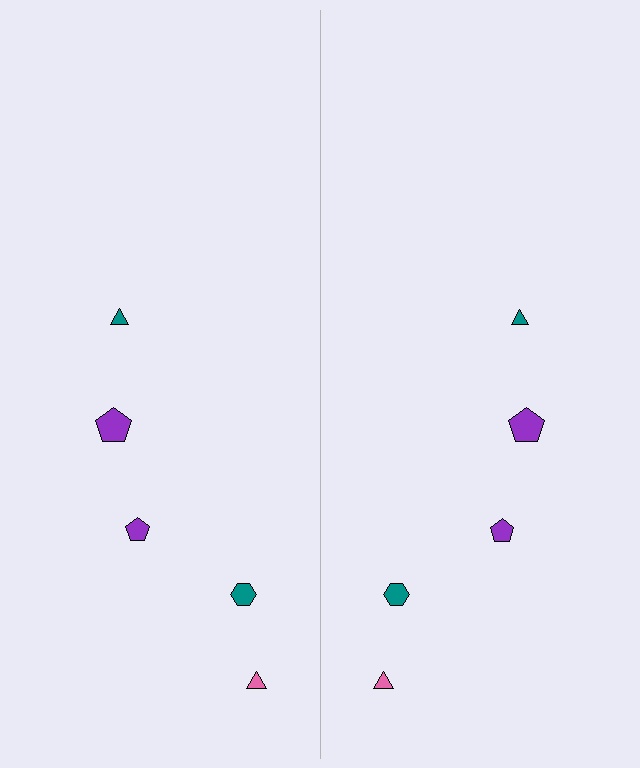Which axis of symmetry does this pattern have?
The pattern has a vertical axis of symmetry running through the center of the image.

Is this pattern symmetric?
Yes, this pattern has bilateral (reflection) symmetry.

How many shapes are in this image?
There are 10 shapes in this image.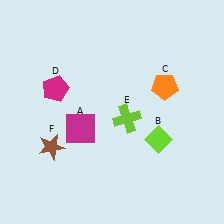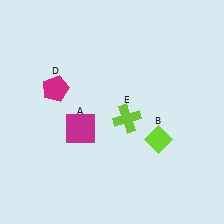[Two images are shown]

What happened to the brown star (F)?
The brown star (F) was removed in Image 2. It was in the bottom-left area of Image 1.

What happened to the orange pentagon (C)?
The orange pentagon (C) was removed in Image 2. It was in the top-right area of Image 1.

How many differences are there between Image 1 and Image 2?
There are 2 differences between the two images.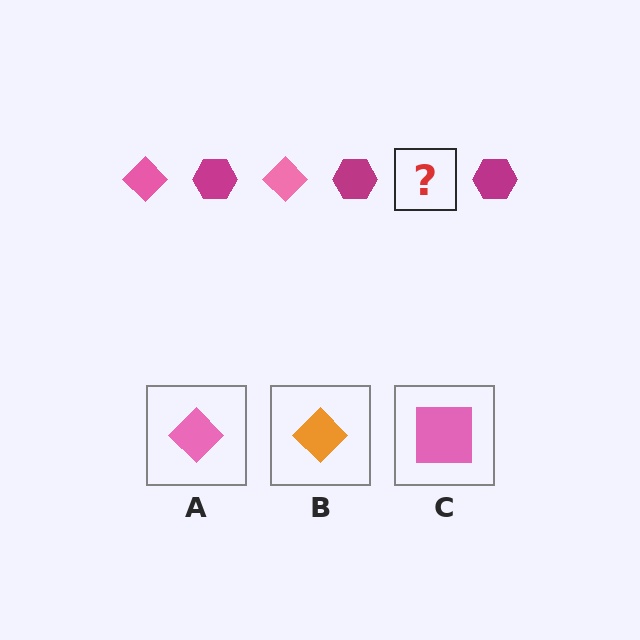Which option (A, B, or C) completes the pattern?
A.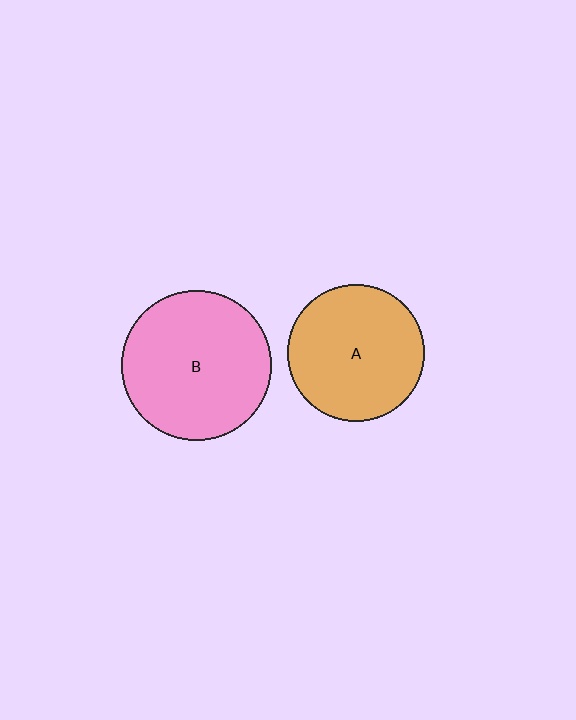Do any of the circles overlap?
No, none of the circles overlap.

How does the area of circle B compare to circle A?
Approximately 1.2 times.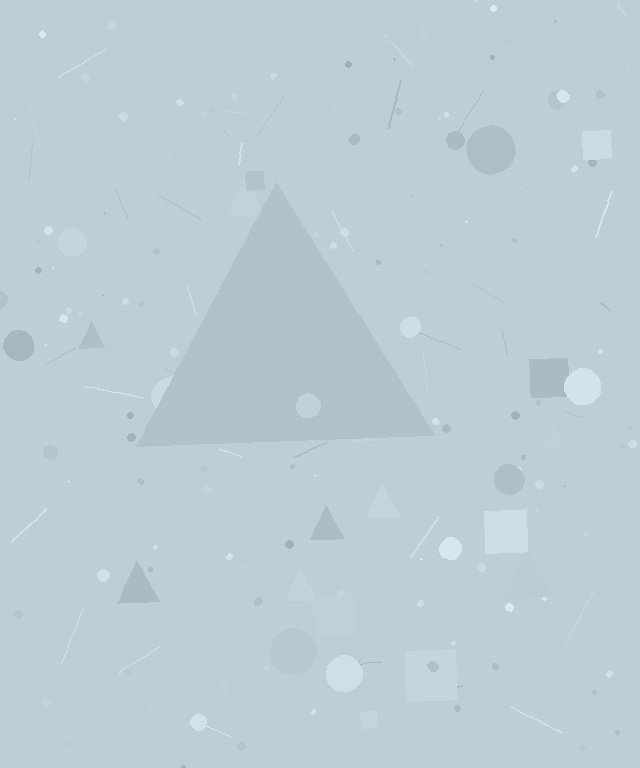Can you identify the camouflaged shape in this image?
The camouflaged shape is a triangle.